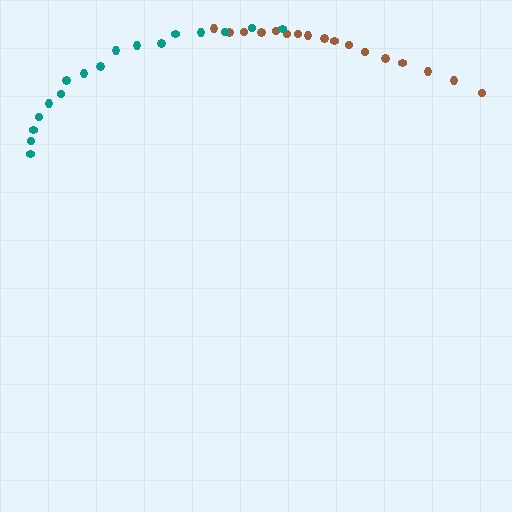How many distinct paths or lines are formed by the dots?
There are 2 distinct paths.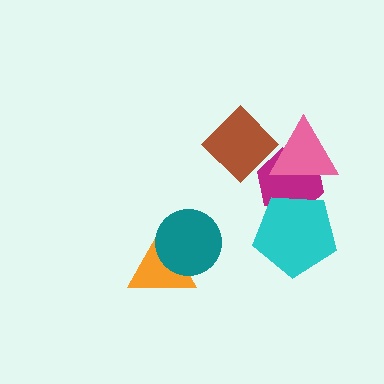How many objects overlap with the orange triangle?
1 object overlaps with the orange triangle.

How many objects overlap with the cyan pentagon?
1 object overlaps with the cyan pentagon.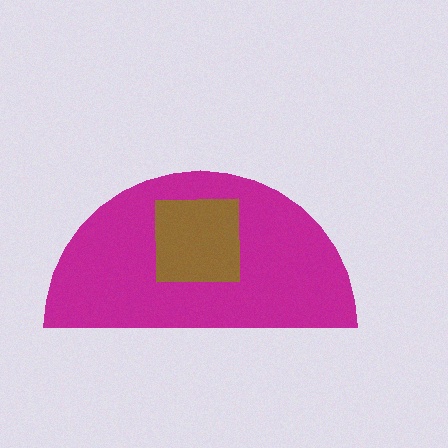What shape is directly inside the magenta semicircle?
The brown square.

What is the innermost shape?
The brown square.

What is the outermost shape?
The magenta semicircle.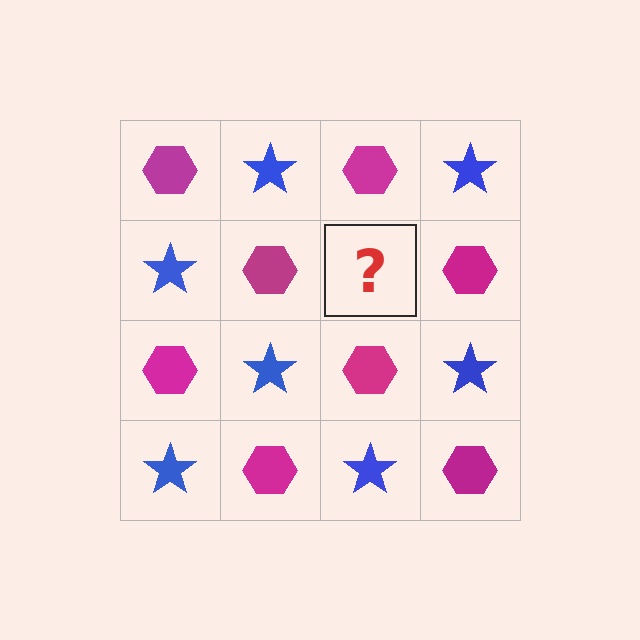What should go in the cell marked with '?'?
The missing cell should contain a blue star.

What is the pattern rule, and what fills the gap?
The rule is that it alternates magenta hexagon and blue star in a checkerboard pattern. The gap should be filled with a blue star.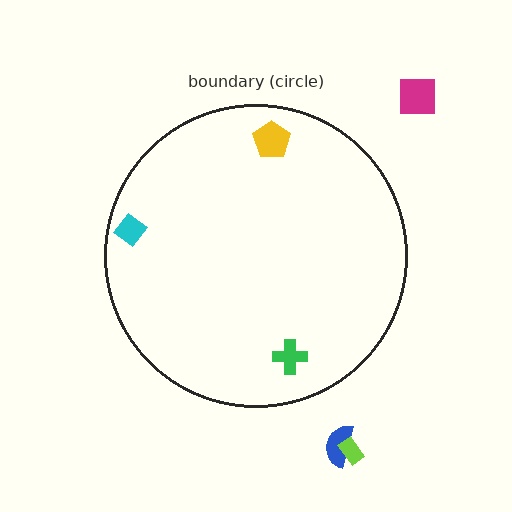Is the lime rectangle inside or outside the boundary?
Outside.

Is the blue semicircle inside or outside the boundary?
Outside.